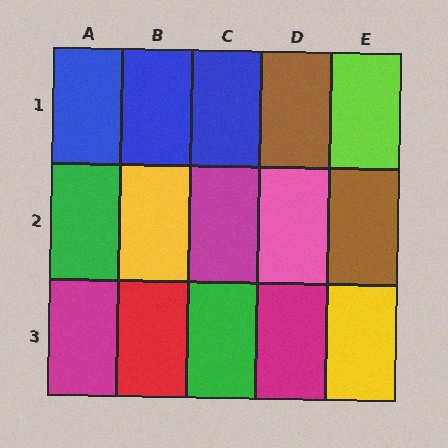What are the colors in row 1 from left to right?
Blue, blue, blue, brown, lime.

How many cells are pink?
1 cell is pink.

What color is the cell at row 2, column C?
Magenta.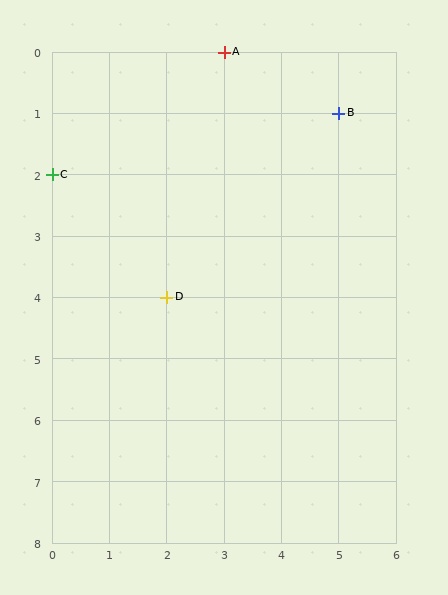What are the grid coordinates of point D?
Point D is at grid coordinates (2, 4).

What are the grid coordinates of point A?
Point A is at grid coordinates (3, 0).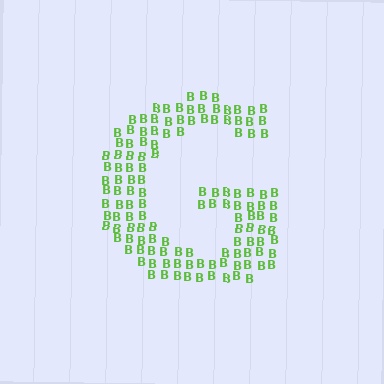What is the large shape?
The large shape is the letter G.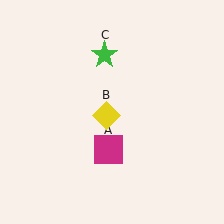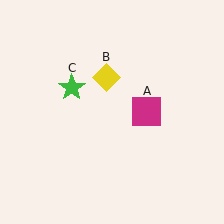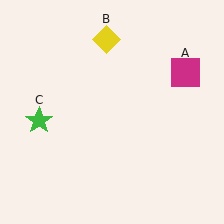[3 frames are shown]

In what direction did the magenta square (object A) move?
The magenta square (object A) moved up and to the right.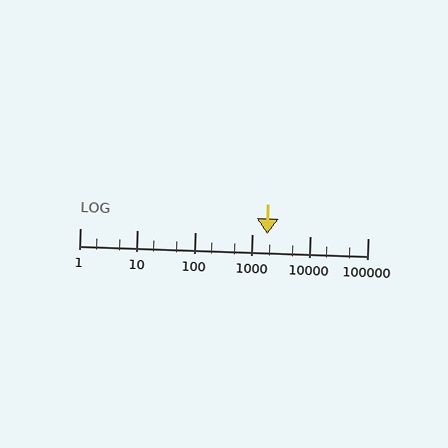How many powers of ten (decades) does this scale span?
The scale spans 5 decades, from 1 to 100000.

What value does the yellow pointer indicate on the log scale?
The pointer indicates approximately 1800.